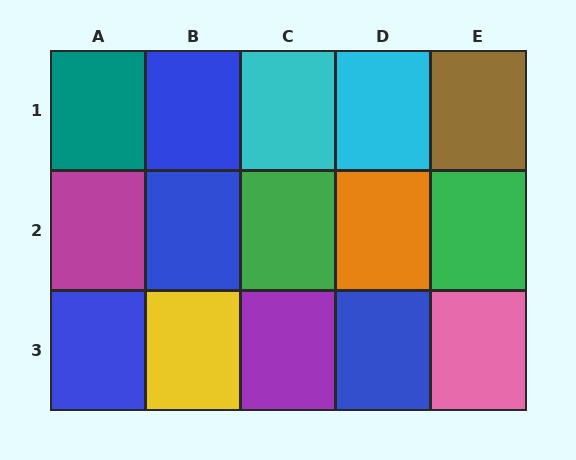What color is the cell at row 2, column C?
Green.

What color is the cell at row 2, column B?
Blue.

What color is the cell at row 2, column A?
Magenta.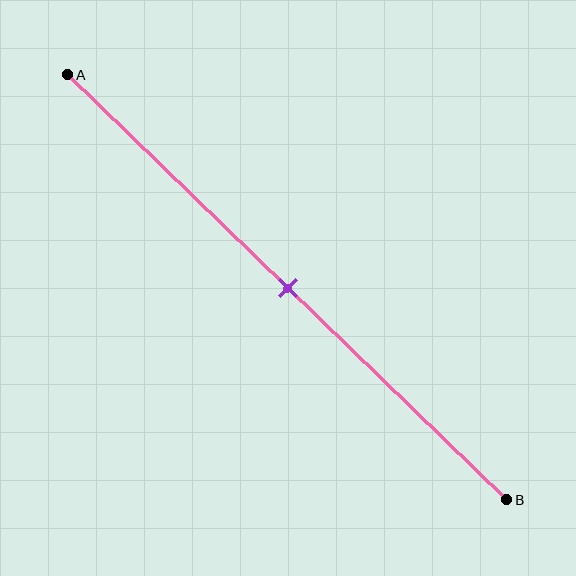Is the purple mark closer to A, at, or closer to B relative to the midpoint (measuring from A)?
The purple mark is approximately at the midpoint of segment AB.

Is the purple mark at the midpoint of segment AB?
Yes, the mark is approximately at the midpoint.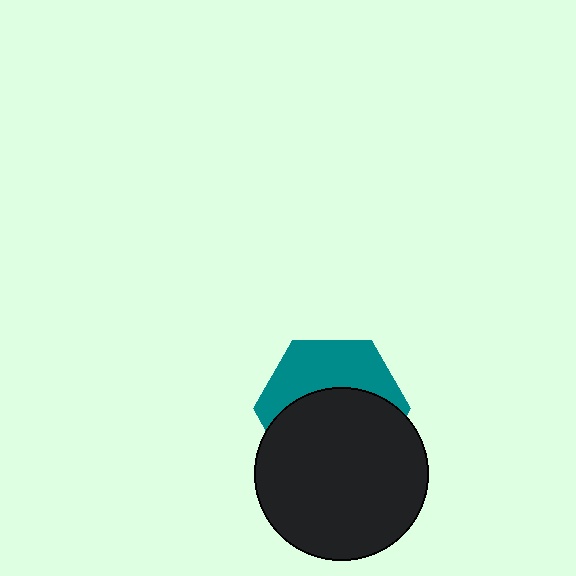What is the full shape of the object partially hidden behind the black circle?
The partially hidden object is a teal hexagon.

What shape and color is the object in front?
The object in front is a black circle.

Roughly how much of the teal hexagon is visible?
A small part of it is visible (roughly 42%).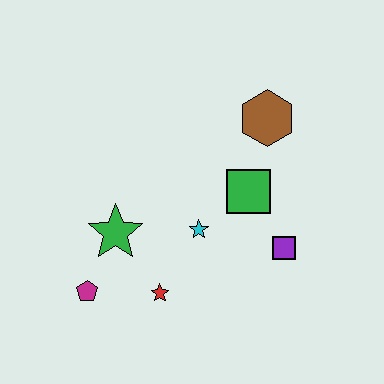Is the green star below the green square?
Yes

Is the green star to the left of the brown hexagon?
Yes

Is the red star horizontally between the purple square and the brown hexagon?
No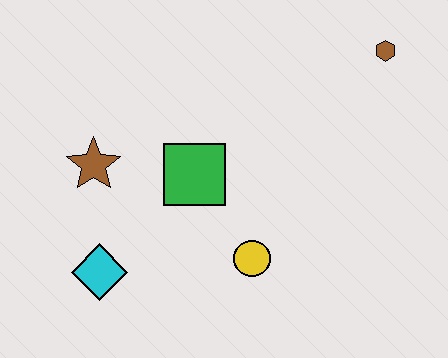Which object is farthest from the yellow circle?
The brown hexagon is farthest from the yellow circle.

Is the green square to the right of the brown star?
Yes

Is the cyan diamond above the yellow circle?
No